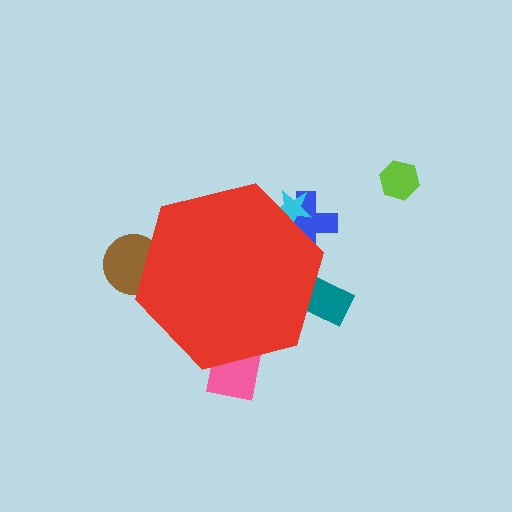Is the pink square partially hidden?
Yes, the pink square is partially hidden behind the red hexagon.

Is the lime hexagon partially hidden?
No, the lime hexagon is fully visible.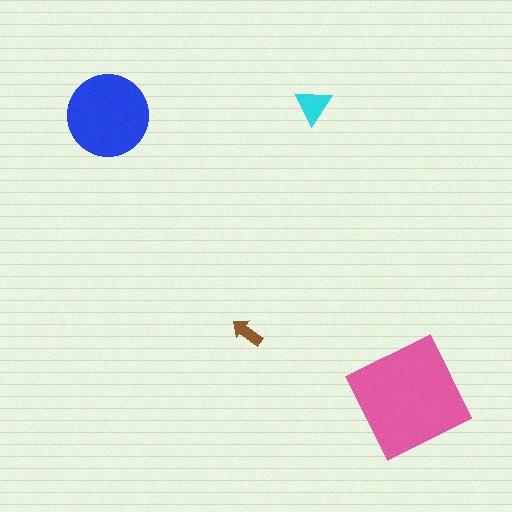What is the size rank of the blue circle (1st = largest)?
2nd.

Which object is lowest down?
The pink square is bottommost.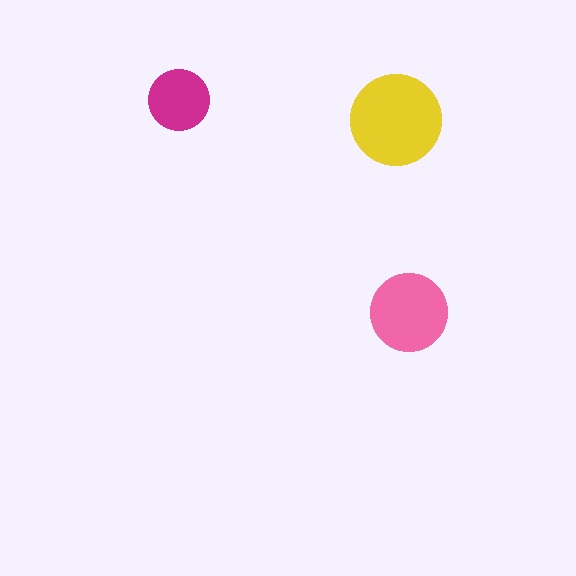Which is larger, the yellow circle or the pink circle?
The yellow one.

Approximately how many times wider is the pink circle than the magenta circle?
About 1.5 times wider.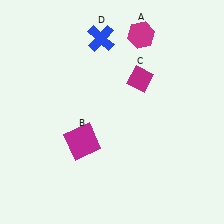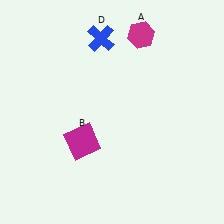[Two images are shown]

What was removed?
The magenta diamond (C) was removed in Image 2.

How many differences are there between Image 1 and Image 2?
There is 1 difference between the two images.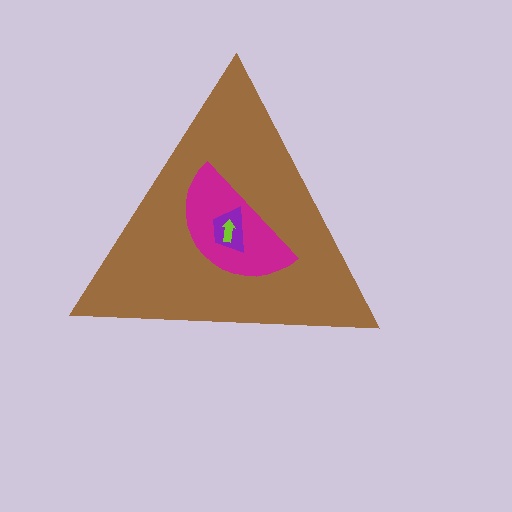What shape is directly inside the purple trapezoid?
The lime arrow.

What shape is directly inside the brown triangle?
The magenta semicircle.